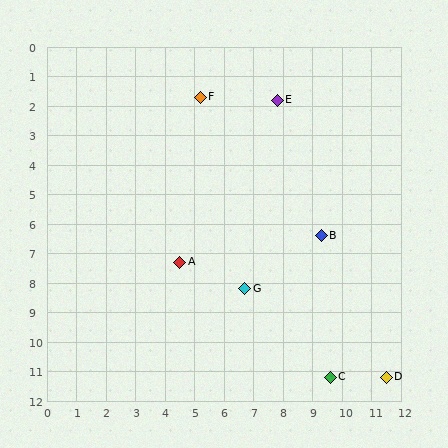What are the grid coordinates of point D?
Point D is at approximately (11.5, 11.2).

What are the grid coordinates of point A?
Point A is at approximately (4.5, 7.3).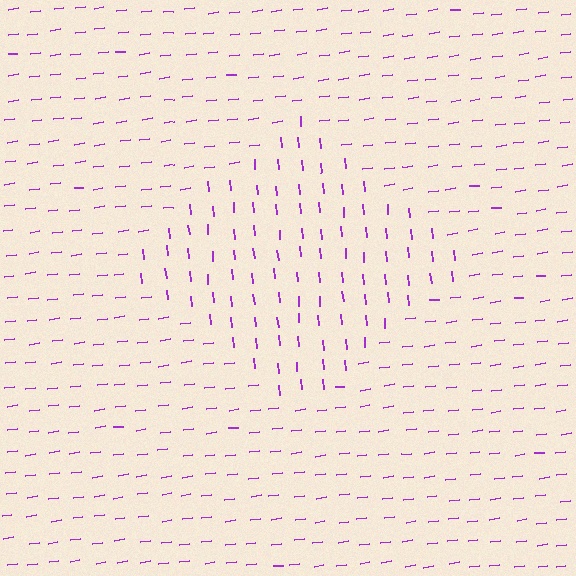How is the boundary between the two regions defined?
The boundary is defined purely by a change in line orientation (approximately 87 degrees difference). All lines are the same color and thickness.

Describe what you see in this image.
The image is filled with small purple line segments. A diamond region in the image has lines oriented differently from the surrounding lines, creating a visible texture boundary.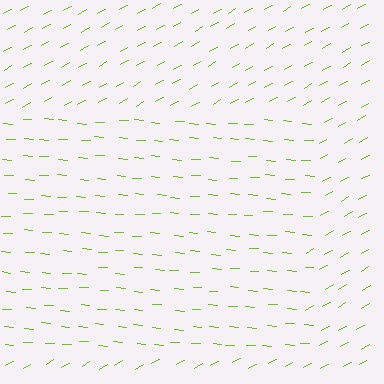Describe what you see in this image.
The image is filled with small lime line segments. A rectangle region in the image has lines oriented differently from the surrounding lines, creating a visible texture boundary.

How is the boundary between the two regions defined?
The boundary is defined purely by a change in line orientation (approximately 33 degrees difference). All lines are the same color and thickness.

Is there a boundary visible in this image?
Yes, there is a texture boundary formed by a change in line orientation.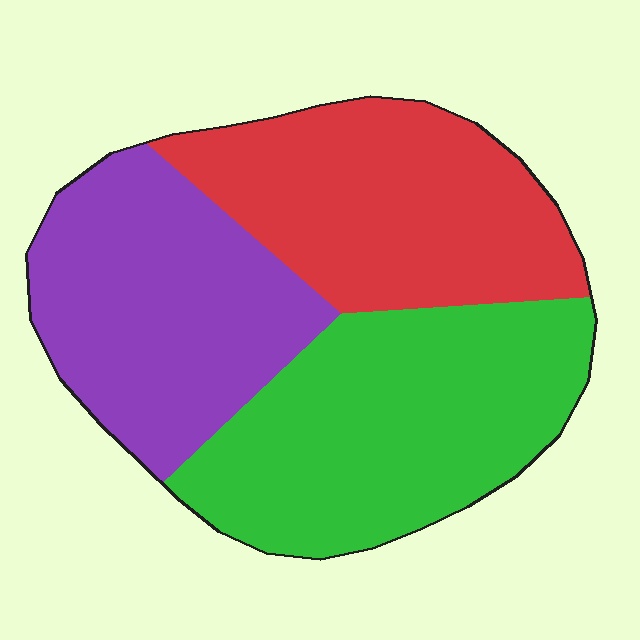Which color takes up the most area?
Green, at roughly 35%.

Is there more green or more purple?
Green.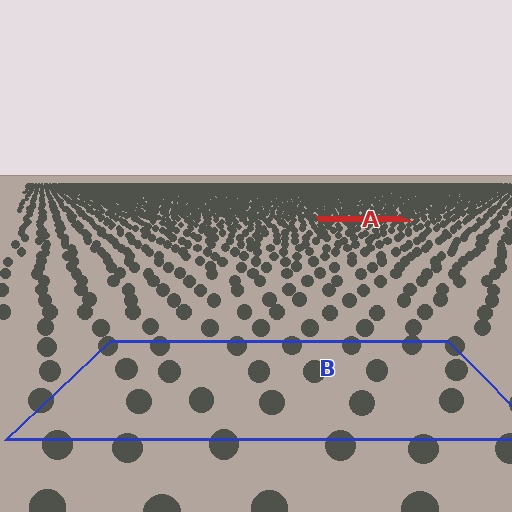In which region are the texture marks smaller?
The texture marks are smaller in region A, because it is farther away.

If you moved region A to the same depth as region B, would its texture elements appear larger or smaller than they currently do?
They would appear larger. At a closer depth, the same texture elements are projected at a bigger on-screen size.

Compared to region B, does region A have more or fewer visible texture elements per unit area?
Region A has more texture elements per unit area — they are packed more densely because it is farther away.